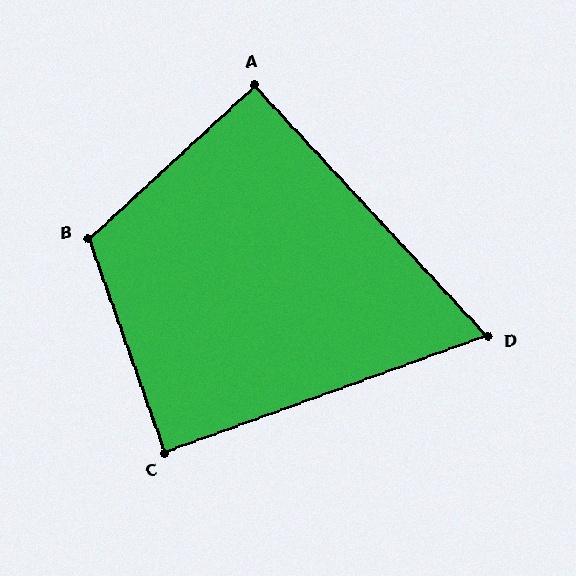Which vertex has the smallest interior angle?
D, at approximately 67 degrees.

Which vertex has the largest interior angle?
B, at approximately 113 degrees.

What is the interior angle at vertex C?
Approximately 90 degrees (approximately right).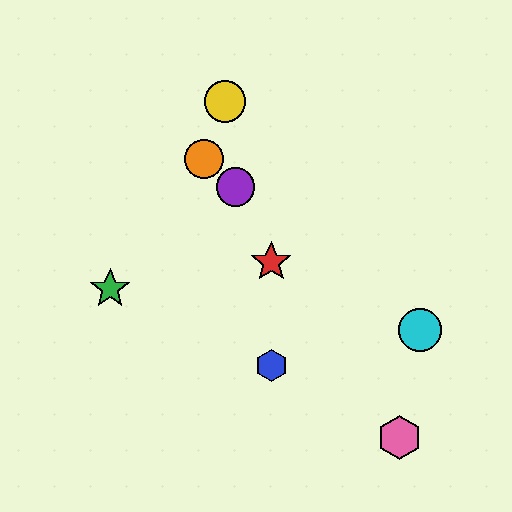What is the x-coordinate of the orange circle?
The orange circle is at x≈204.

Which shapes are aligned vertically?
The red star, the blue hexagon are aligned vertically.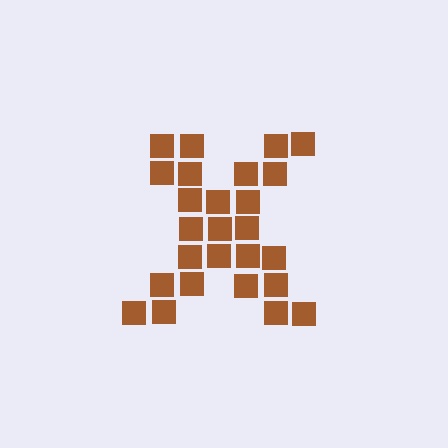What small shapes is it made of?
It is made of small squares.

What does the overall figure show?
The overall figure shows the letter X.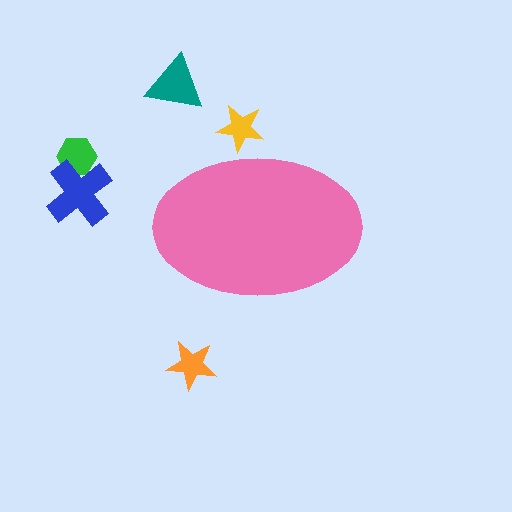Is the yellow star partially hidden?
Yes, the yellow star is partially hidden behind the pink ellipse.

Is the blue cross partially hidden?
No, the blue cross is fully visible.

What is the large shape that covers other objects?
A pink ellipse.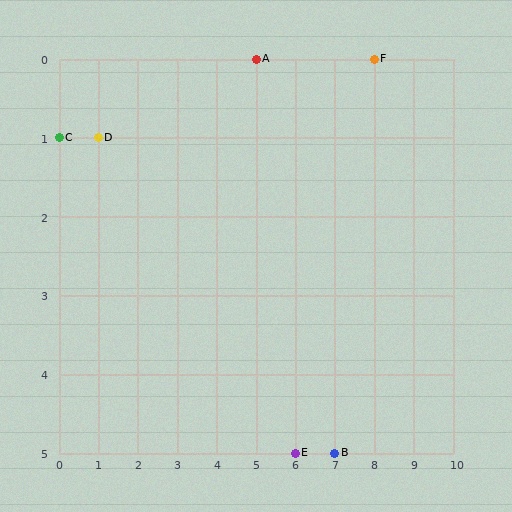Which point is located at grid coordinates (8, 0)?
Point F is at (8, 0).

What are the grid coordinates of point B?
Point B is at grid coordinates (7, 5).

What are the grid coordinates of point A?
Point A is at grid coordinates (5, 0).